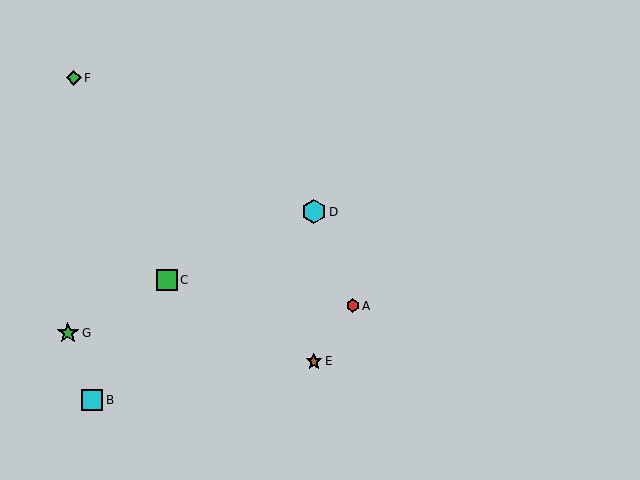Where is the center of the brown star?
The center of the brown star is at (314, 361).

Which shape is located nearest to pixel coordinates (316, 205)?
The cyan hexagon (labeled D) at (314, 212) is nearest to that location.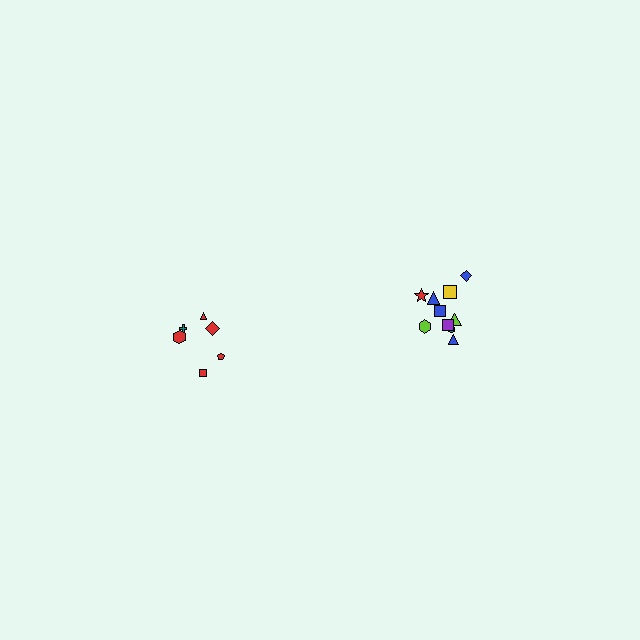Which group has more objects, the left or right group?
The right group.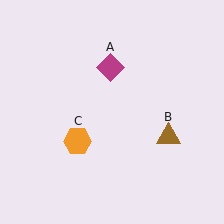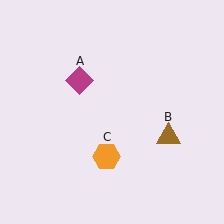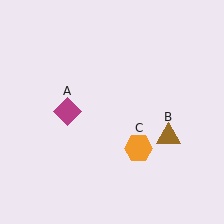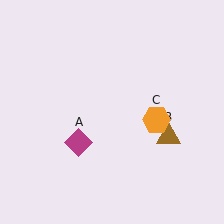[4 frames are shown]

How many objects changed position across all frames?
2 objects changed position: magenta diamond (object A), orange hexagon (object C).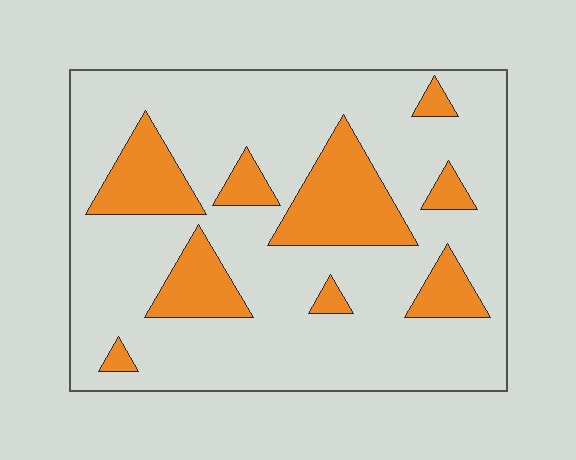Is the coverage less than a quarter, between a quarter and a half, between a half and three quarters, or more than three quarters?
Less than a quarter.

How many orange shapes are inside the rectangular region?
9.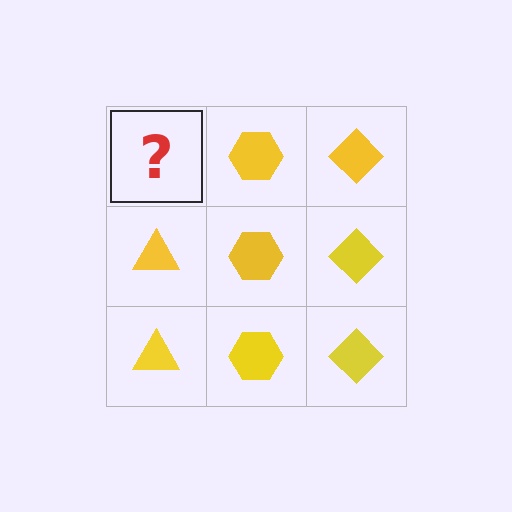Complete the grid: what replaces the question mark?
The question mark should be replaced with a yellow triangle.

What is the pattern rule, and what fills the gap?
The rule is that each column has a consistent shape. The gap should be filled with a yellow triangle.